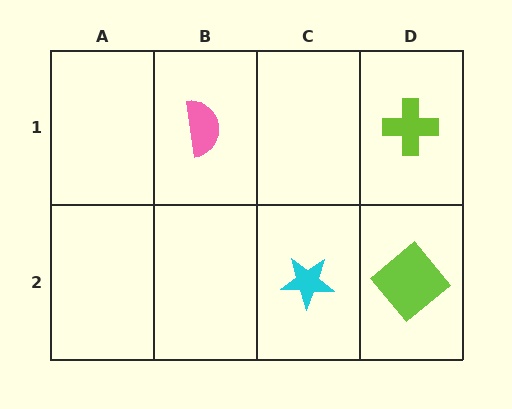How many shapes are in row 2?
2 shapes.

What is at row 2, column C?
A cyan star.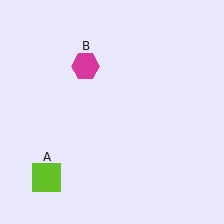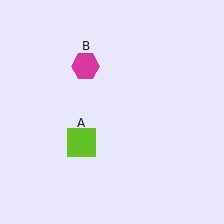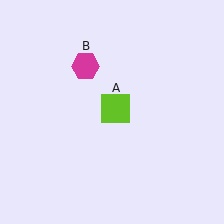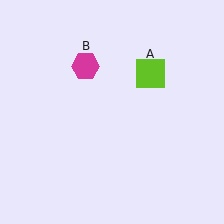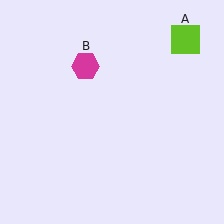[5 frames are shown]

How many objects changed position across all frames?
1 object changed position: lime square (object A).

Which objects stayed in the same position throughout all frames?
Magenta hexagon (object B) remained stationary.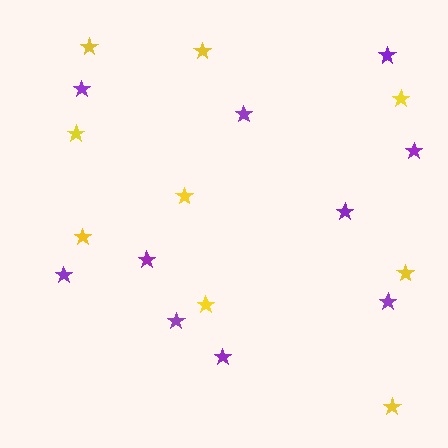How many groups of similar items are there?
There are 2 groups: one group of yellow stars (9) and one group of purple stars (10).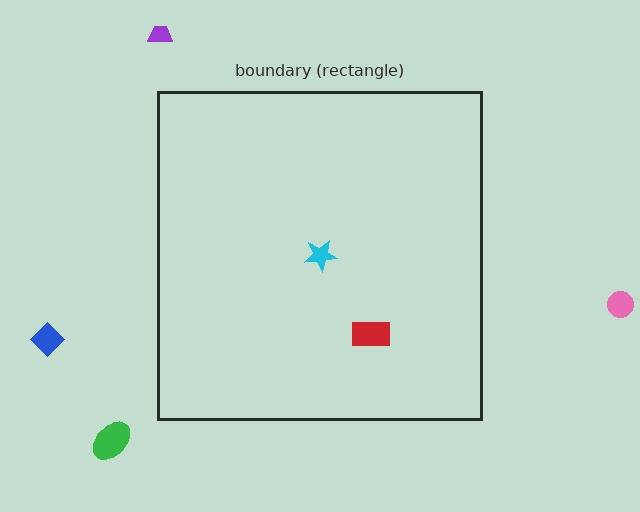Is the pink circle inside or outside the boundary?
Outside.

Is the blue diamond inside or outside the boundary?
Outside.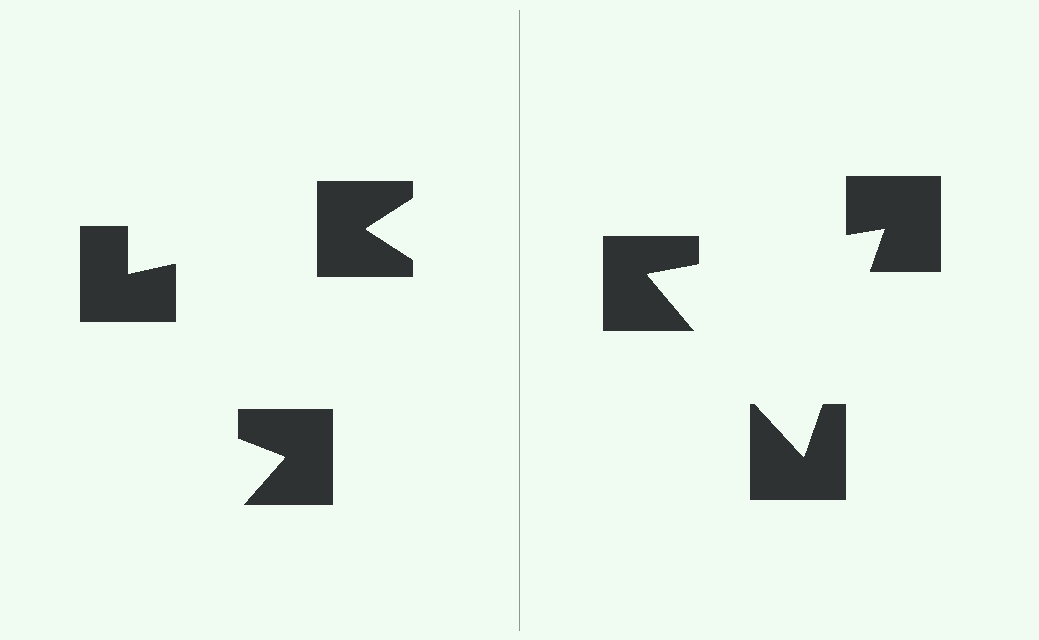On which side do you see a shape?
An illusory triangle appears on the right side. On the left side the wedge cuts are rotated, so no coherent shape forms.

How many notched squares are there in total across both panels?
6 — 3 on each side.